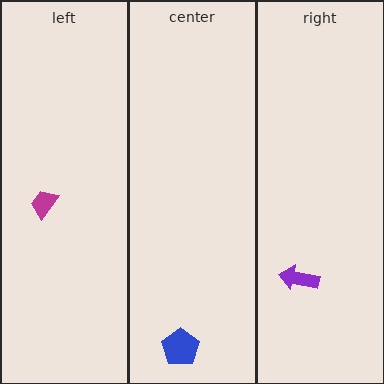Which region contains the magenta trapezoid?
The left region.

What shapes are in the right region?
The purple arrow.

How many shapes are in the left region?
1.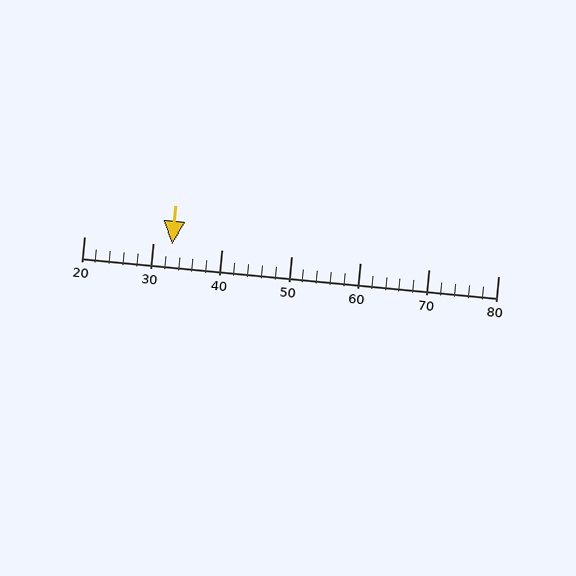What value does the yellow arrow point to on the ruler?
The yellow arrow points to approximately 33.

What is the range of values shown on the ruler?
The ruler shows values from 20 to 80.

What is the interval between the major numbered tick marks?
The major tick marks are spaced 10 units apart.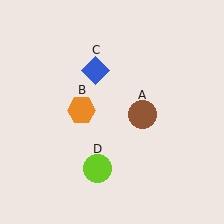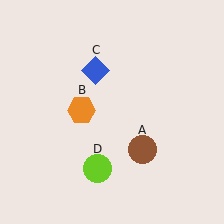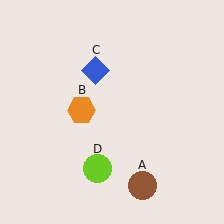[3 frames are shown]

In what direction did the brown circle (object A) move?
The brown circle (object A) moved down.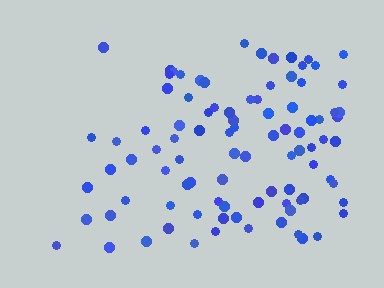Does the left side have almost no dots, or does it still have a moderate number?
Still a moderate number, just noticeably fewer than the right.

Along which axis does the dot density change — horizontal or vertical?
Horizontal.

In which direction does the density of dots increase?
From left to right, with the right side densest.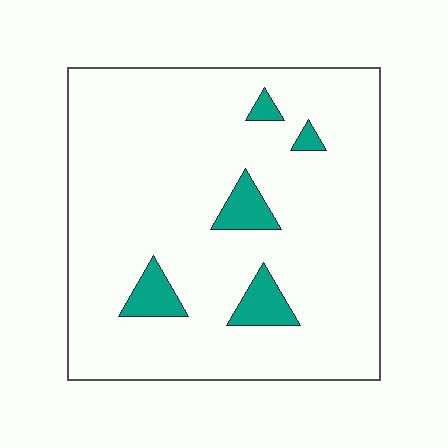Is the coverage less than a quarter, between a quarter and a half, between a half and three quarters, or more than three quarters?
Less than a quarter.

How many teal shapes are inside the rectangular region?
5.